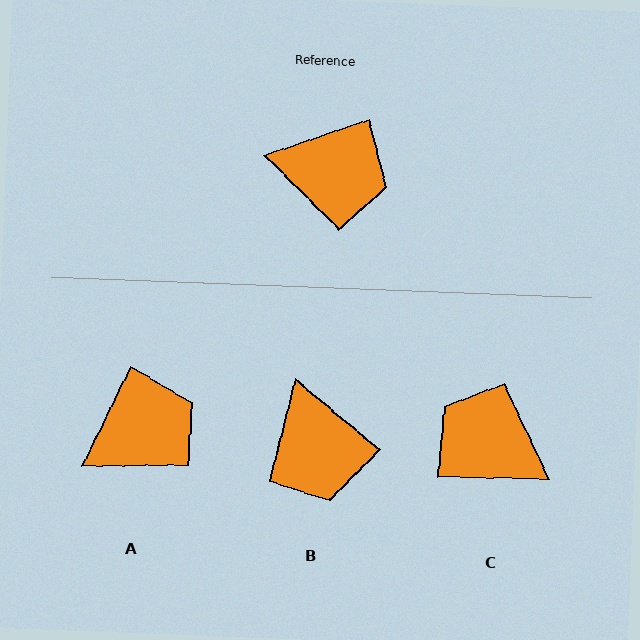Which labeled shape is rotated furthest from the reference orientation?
C, about 160 degrees away.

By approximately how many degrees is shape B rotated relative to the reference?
Approximately 59 degrees clockwise.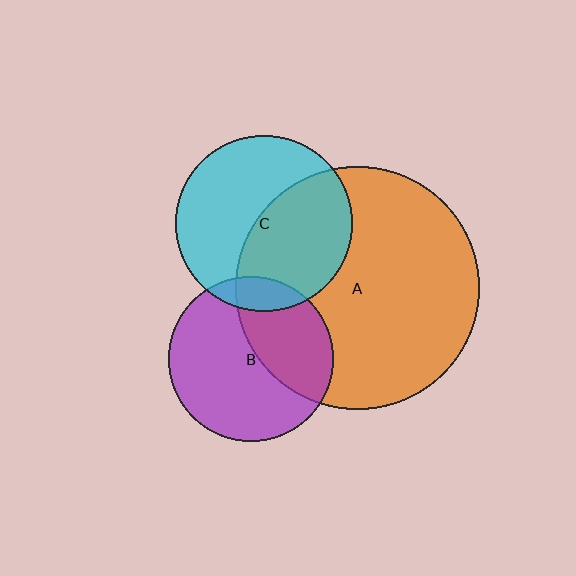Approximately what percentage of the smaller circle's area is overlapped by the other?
Approximately 40%.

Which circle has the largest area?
Circle A (orange).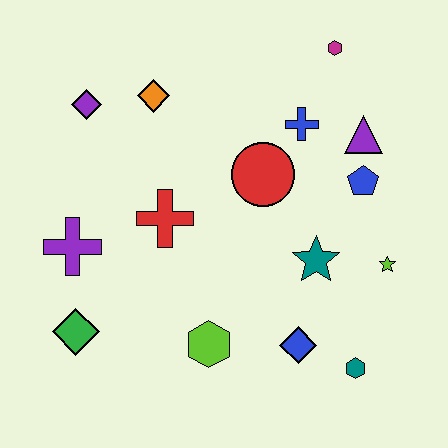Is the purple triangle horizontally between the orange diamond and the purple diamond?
No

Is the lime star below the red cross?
Yes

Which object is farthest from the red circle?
The green diamond is farthest from the red circle.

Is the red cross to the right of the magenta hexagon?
No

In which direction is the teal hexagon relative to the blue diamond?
The teal hexagon is to the right of the blue diamond.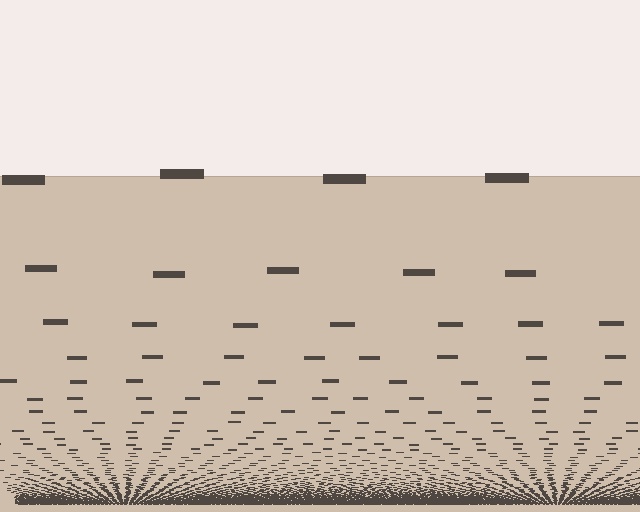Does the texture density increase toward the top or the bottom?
Density increases toward the bottom.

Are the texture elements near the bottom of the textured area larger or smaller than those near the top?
Smaller. The gradient is inverted — elements near the bottom are smaller and denser.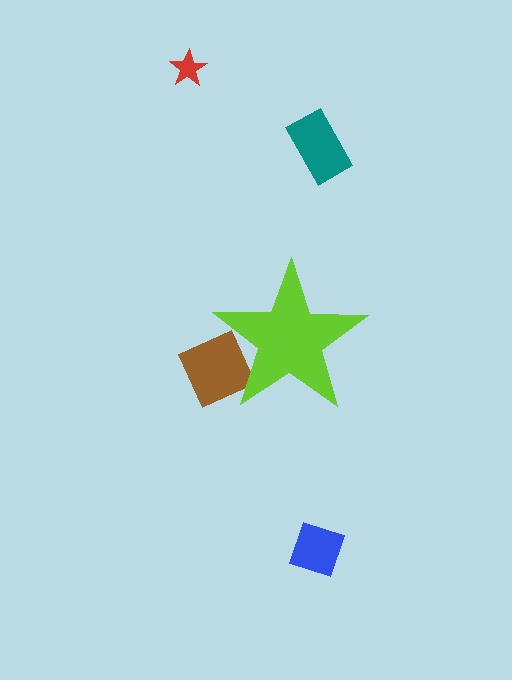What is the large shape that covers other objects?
A lime star.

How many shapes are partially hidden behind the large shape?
1 shape is partially hidden.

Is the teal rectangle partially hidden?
No, the teal rectangle is fully visible.